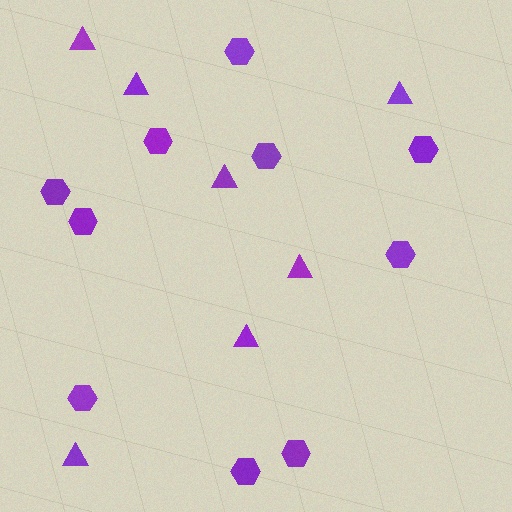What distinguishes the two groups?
There are 2 groups: one group of triangles (7) and one group of hexagons (10).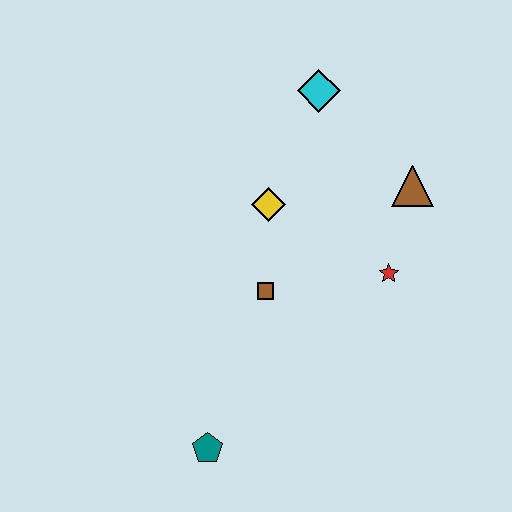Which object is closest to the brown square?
The yellow diamond is closest to the brown square.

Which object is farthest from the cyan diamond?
The teal pentagon is farthest from the cyan diamond.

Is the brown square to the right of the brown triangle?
No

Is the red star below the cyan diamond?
Yes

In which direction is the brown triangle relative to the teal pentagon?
The brown triangle is above the teal pentagon.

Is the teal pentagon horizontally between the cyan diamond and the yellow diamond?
No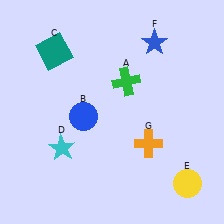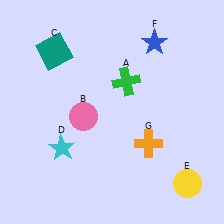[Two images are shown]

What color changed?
The circle (B) changed from blue in Image 1 to pink in Image 2.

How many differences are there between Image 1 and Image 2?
There is 1 difference between the two images.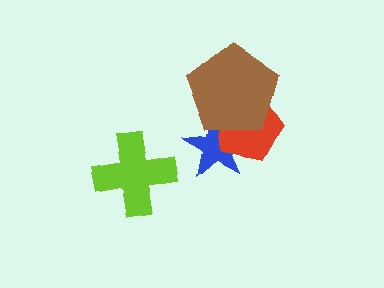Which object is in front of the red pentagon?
The brown pentagon is in front of the red pentagon.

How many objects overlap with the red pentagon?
2 objects overlap with the red pentagon.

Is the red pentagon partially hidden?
Yes, it is partially covered by another shape.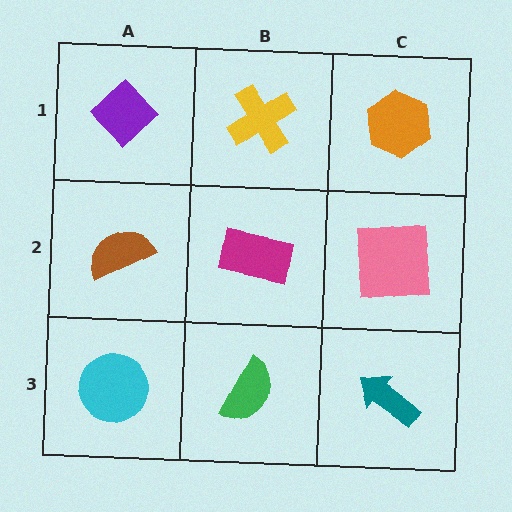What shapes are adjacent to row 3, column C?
A pink square (row 2, column C), a green semicircle (row 3, column B).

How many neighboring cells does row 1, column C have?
2.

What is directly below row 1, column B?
A magenta rectangle.